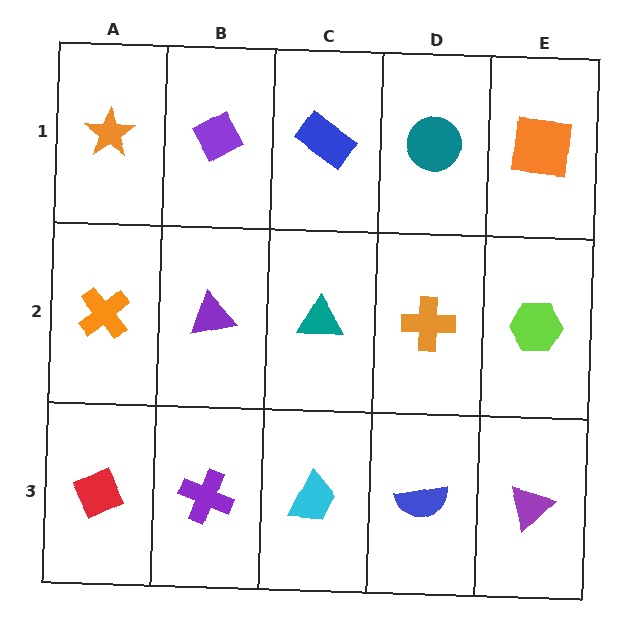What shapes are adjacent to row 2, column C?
A blue rectangle (row 1, column C), a cyan trapezoid (row 3, column C), a purple triangle (row 2, column B), an orange cross (row 2, column D).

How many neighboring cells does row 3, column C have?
3.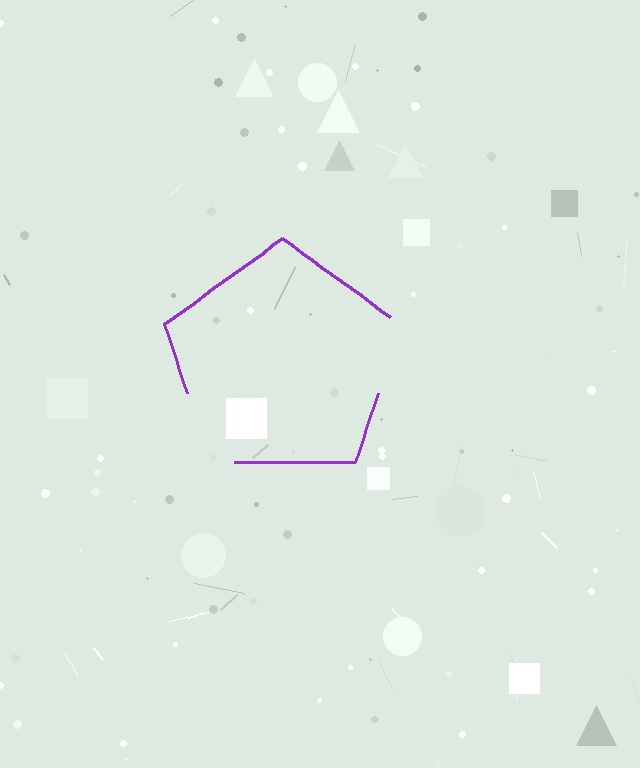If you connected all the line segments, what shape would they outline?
They would outline a pentagon.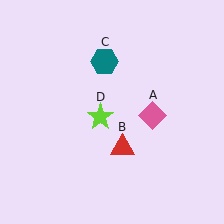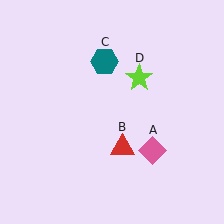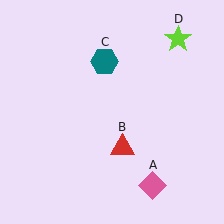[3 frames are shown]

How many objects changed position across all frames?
2 objects changed position: pink diamond (object A), lime star (object D).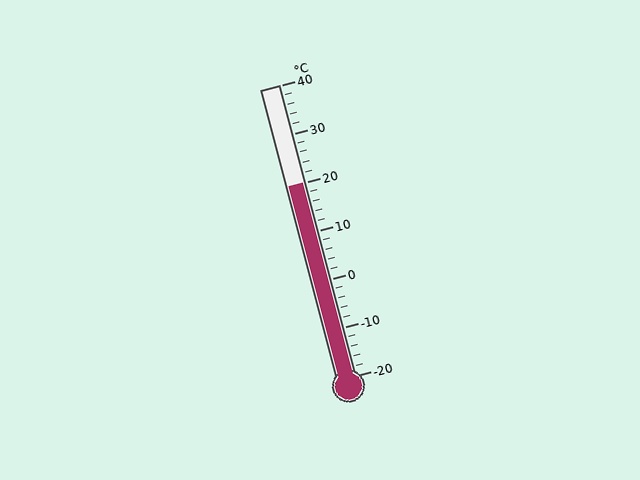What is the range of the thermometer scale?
The thermometer scale ranges from -20°C to 40°C.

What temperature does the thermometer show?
The thermometer shows approximately 20°C.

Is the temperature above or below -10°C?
The temperature is above -10°C.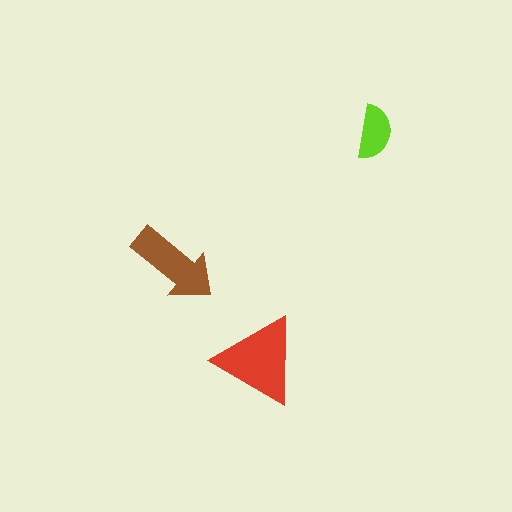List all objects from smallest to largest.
The lime semicircle, the brown arrow, the red triangle.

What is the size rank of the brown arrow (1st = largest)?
2nd.